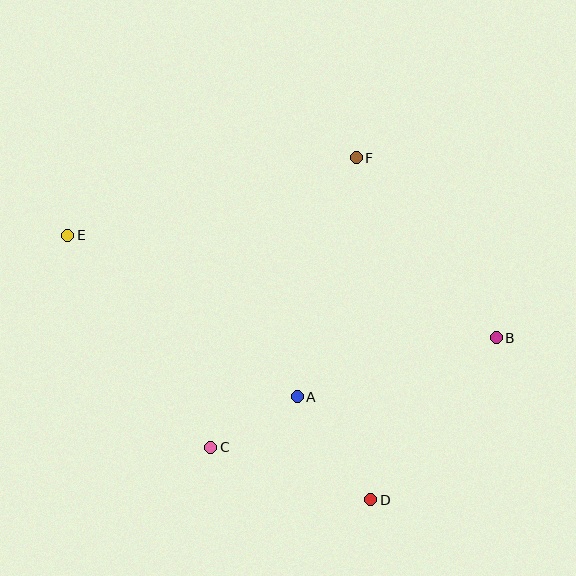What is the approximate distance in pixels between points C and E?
The distance between C and E is approximately 256 pixels.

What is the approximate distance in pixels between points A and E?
The distance between A and E is approximately 281 pixels.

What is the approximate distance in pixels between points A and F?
The distance between A and F is approximately 247 pixels.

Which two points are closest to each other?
Points A and C are closest to each other.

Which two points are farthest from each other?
Points B and E are farthest from each other.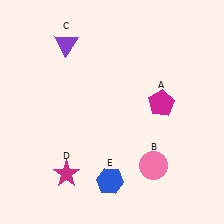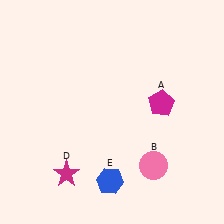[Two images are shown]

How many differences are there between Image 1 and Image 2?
There is 1 difference between the two images.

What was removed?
The purple triangle (C) was removed in Image 2.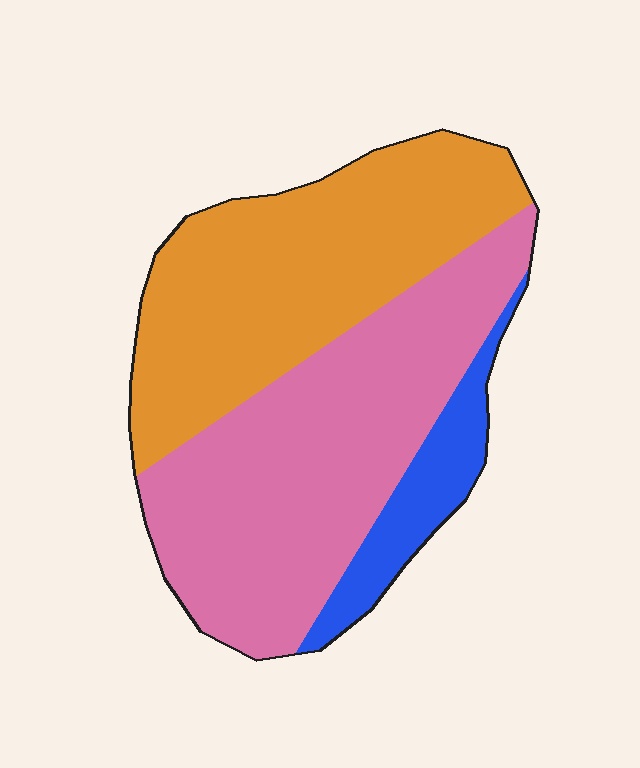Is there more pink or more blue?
Pink.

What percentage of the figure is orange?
Orange covers about 40% of the figure.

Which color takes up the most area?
Pink, at roughly 45%.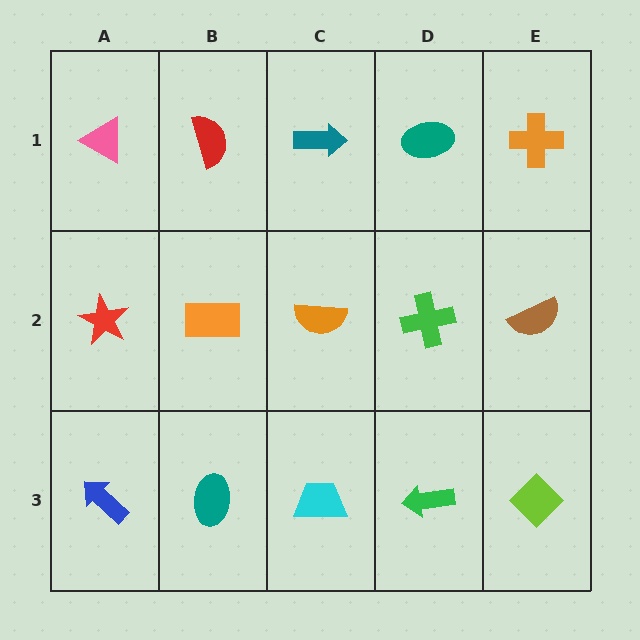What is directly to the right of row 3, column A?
A teal ellipse.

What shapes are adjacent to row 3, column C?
An orange semicircle (row 2, column C), a teal ellipse (row 3, column B), a green arrow (row 3, column D).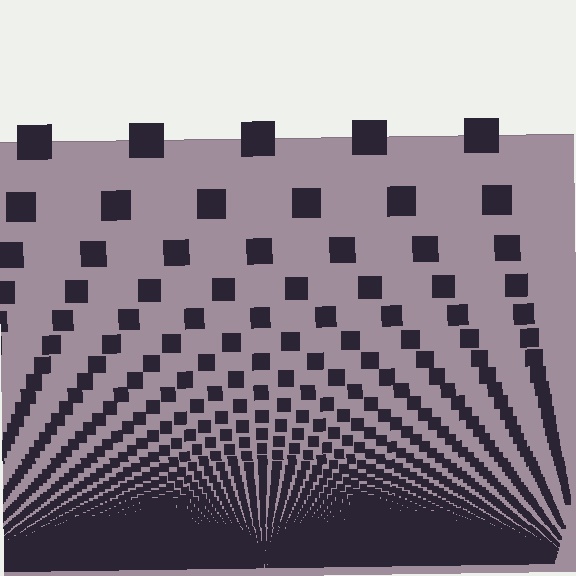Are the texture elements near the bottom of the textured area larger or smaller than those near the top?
Smaller. The gradient is inverted — elements near the bottom are smaller and denser.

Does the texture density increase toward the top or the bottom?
Density increases toward the bottom.